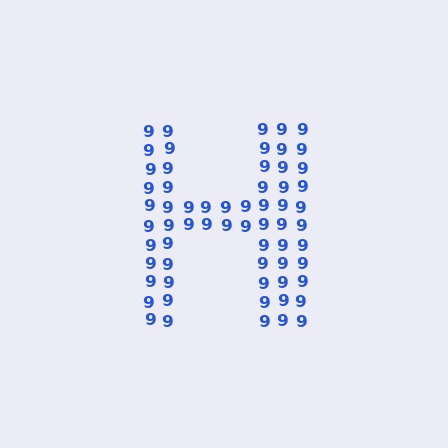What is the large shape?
The large shape is the letter H.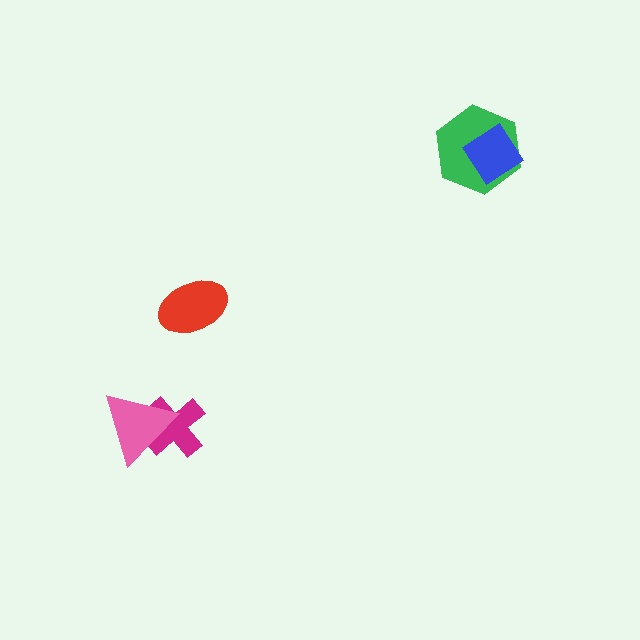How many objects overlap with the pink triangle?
1 object overlaps with the pink triangle.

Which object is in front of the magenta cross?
The pink triangle is in front of the magenta cross.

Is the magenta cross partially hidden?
Yes, it is partially covered by another shape.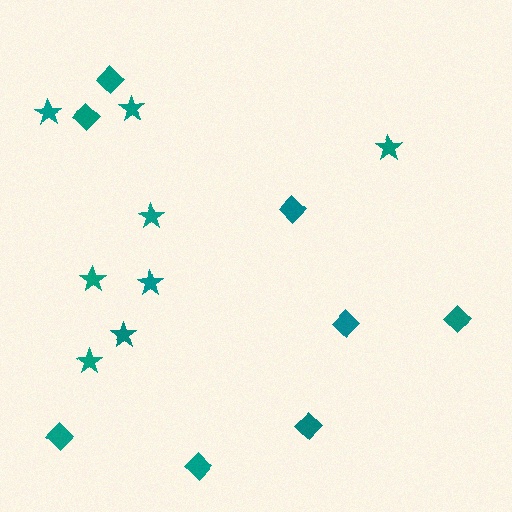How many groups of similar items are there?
There are 2 groups: one group of stars (8) and one group of diamonds (8).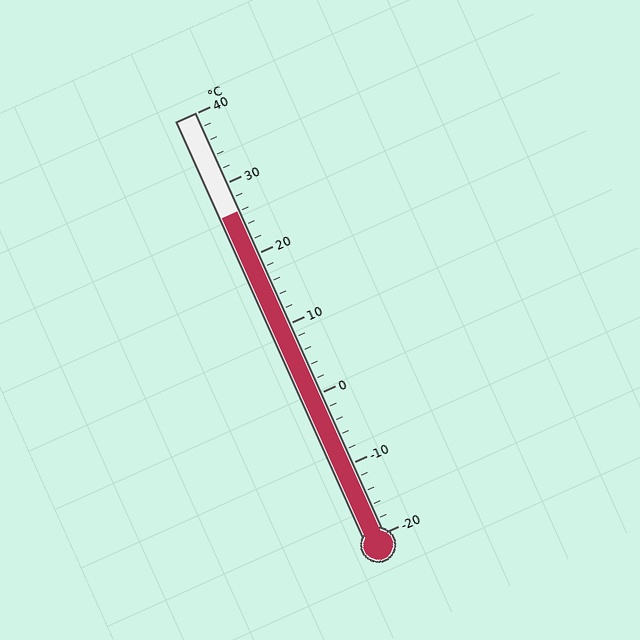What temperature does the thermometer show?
The thermometer shows approximately 26°C.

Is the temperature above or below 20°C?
The temperature is above 20°C.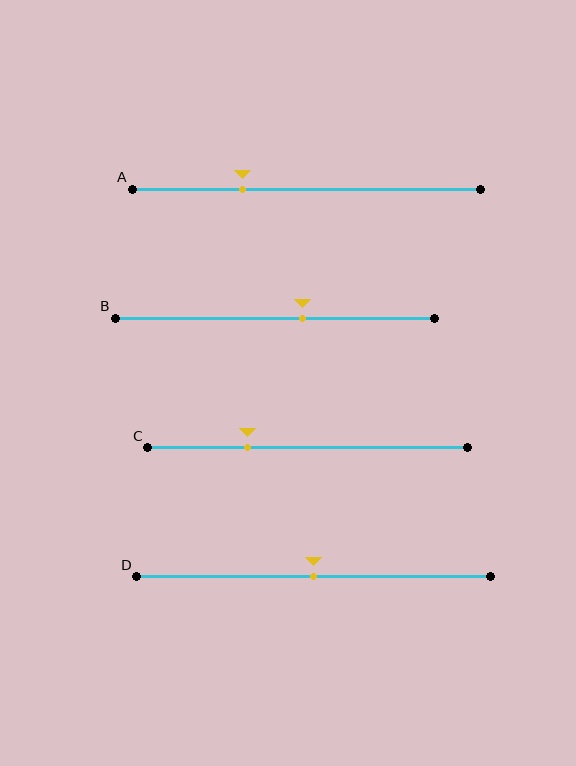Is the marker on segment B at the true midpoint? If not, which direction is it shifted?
No, the marker on segment B is shifted to the right by about 9% of the segment length.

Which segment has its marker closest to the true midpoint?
Segment D has its marker closest to the true midpoint.